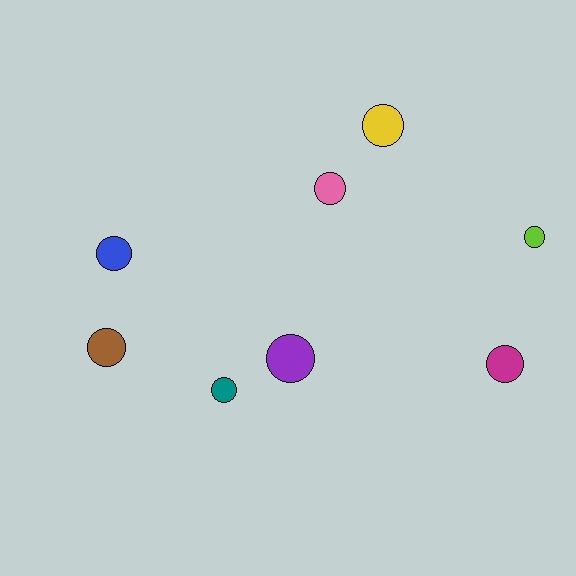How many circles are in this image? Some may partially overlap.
There are 8 circles.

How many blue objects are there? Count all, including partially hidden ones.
There is 1 blue object.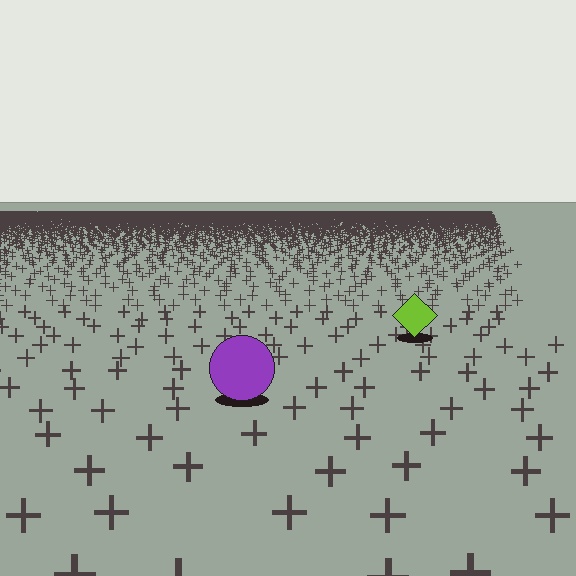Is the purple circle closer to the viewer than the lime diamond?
Yes. The purple circle is closer — you can tell from the texture gradient: the ground texture is coarser near it.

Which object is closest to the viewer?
The purple circle is closest. The texture marks near it are larger and more spread out.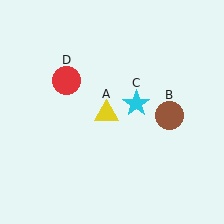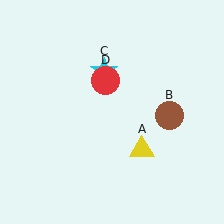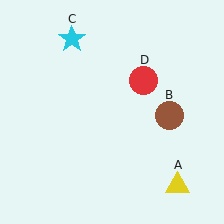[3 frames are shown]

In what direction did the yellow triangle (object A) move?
The yellow triangle (object A) moved down and to the right.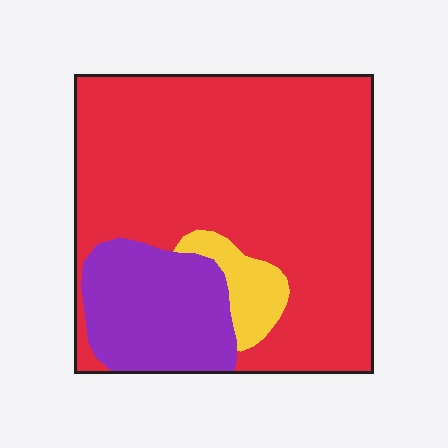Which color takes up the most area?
Red, at roughly 75%.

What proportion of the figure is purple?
Purple takes up about one fifth (1/5) of the figure.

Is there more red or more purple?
Red.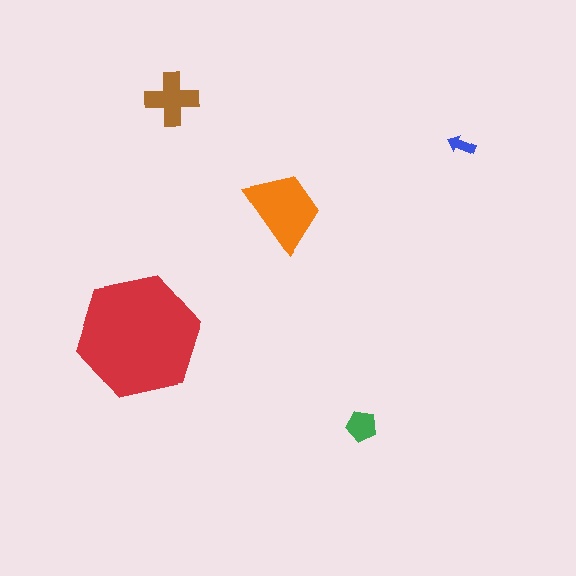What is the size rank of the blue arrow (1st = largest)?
5th.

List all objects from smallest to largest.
The blue arrow, the green pentagon, the brown cross, the orange trapezoid, the red hexagon.